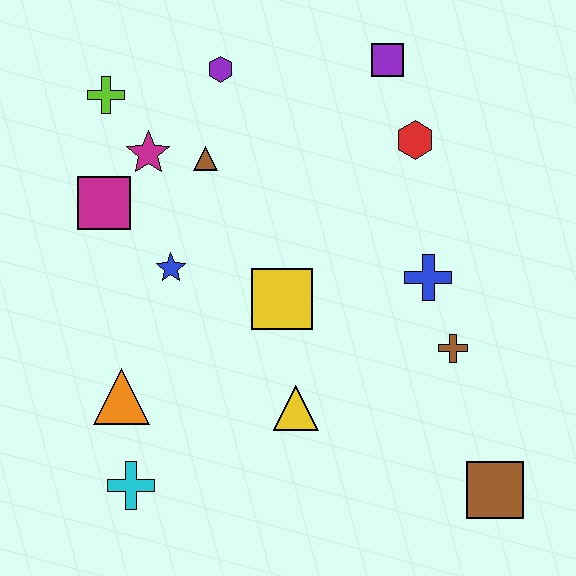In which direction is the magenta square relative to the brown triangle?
The magenta square is to the left of the brown triangle.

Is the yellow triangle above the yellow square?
No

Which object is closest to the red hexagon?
The purple square is closest to the red hexagon.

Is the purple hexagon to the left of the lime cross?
No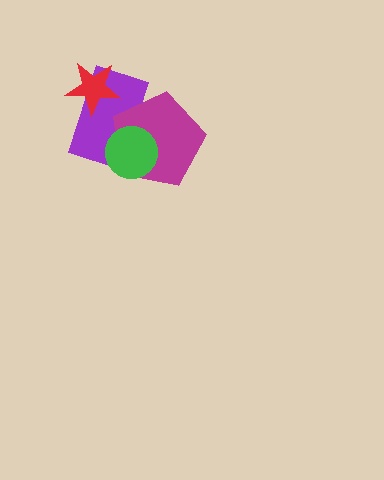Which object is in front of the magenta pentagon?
The green circle is in front of the magenta pentagon.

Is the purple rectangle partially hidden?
Yes, it is partially covered by another shape.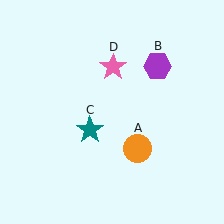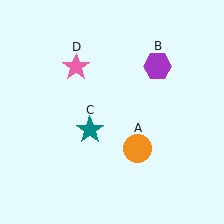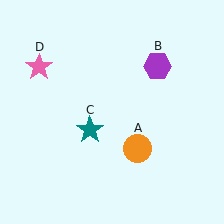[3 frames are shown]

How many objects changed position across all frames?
1 object changed position: pink star (object D).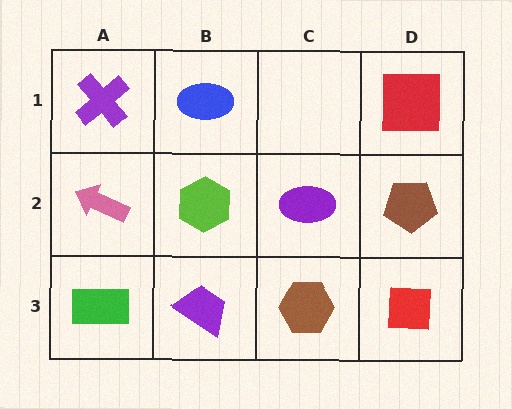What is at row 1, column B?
A blue ellipse.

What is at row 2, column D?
A brown pentagon.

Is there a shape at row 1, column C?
No, that cell is empty.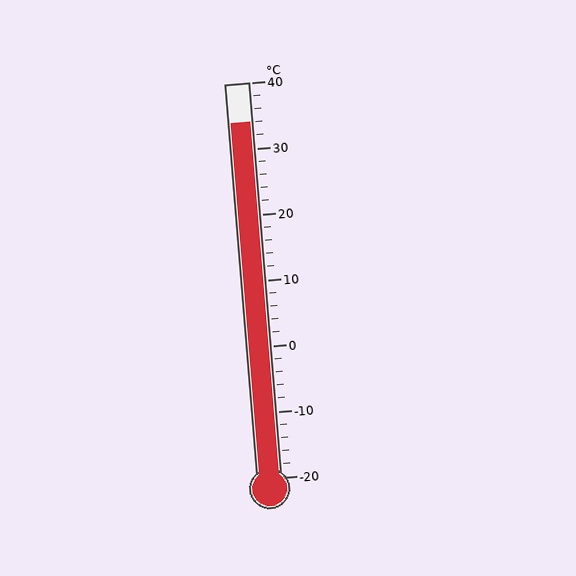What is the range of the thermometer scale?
The thermometer scale ranges from -20°C to 40°C.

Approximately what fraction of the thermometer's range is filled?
The thermometer is filled to approximately 90% of its range.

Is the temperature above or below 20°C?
The temperature is above 20°C.